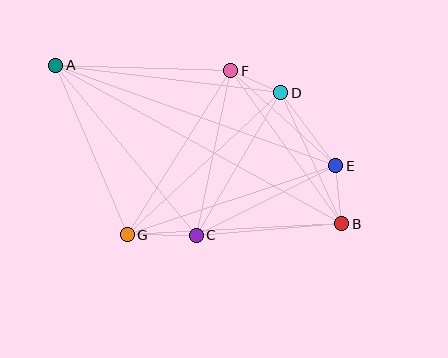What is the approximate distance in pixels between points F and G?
The distance between F and G is approximately 194 pixels.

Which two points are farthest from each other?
Points A and B are farthest from each other.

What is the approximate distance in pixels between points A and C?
The distance between A and C is approximately 220 pixels.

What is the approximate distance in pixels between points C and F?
The distance between C and F is approximately 168 pixels.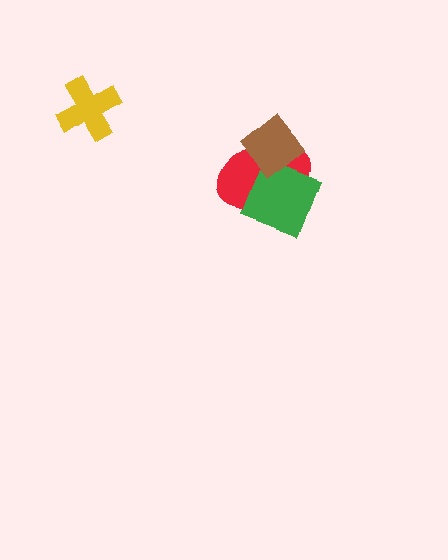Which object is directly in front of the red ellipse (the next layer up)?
The green square is directly in front of the red ellipse.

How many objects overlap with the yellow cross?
0 objects overlap with the yellow cross.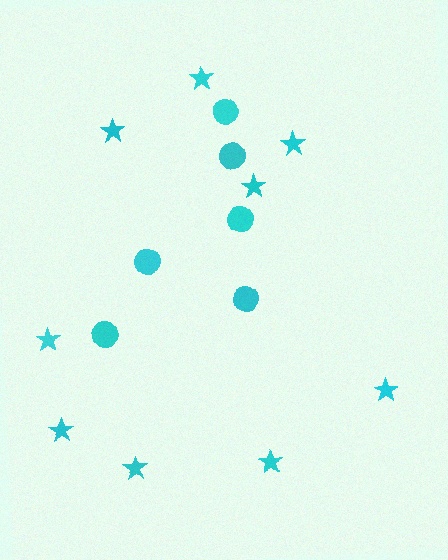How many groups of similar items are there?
There are 2 groups: one group of stars (9) and one group of circles (6).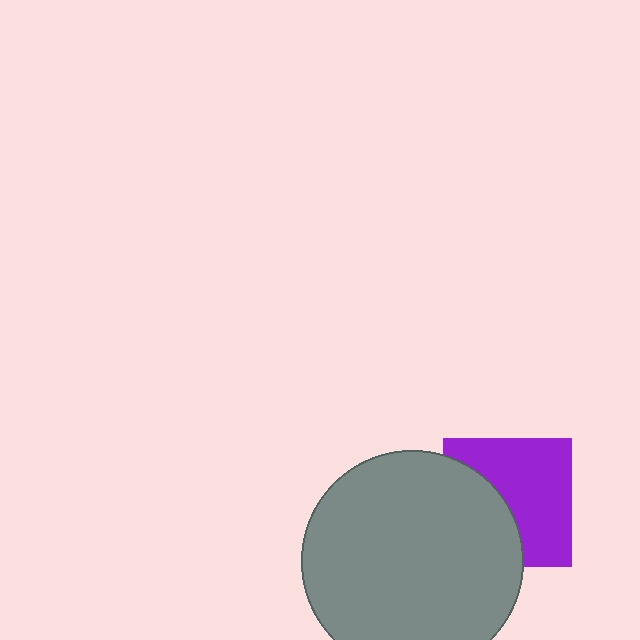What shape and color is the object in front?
The object in front is a gray circle.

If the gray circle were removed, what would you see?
You would see the complete purple square.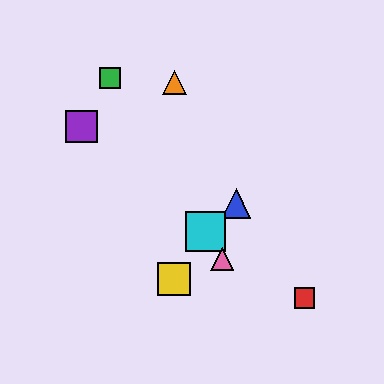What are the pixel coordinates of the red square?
The red square is at (305, 298).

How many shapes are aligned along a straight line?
3 shapes (the green square, the cyan square, the pink triangle) are aligned along a straight line.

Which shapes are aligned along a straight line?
The green square, the cyan square, the pink triangle are aligned along a straight line.